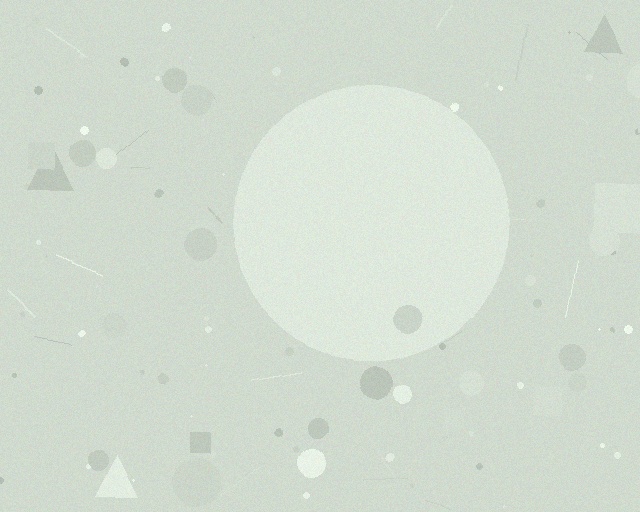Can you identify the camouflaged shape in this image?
The camouflaged shape is a circle.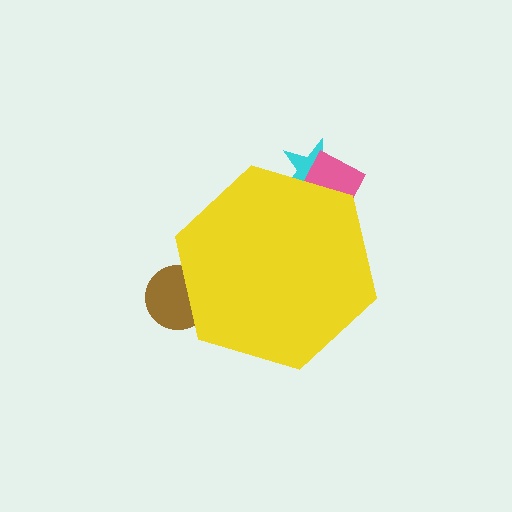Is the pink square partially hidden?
Yes, the pink square is partially hidden behind the yellow hexagon.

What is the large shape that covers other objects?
A yellow hexagon.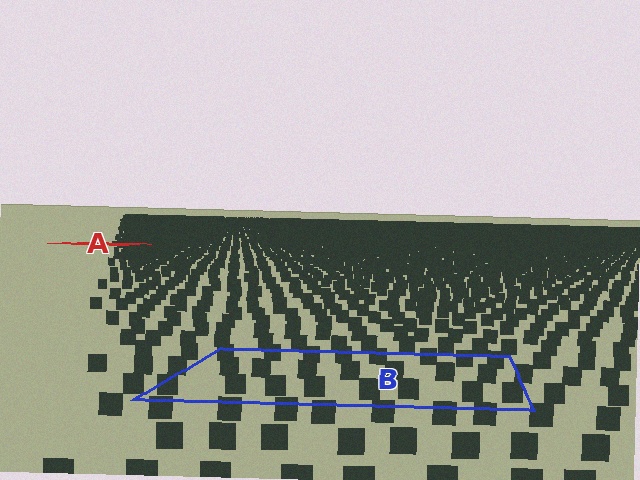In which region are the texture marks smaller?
The texture marks are smaller in region A, because it is farther away.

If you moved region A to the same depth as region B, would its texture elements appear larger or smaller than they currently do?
They would appear larger. At a closer depth, the same texture elements are projected at a bigger on-screen size.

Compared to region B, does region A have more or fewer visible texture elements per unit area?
Region A has more texture elements per unit area — they are packed more densely because it is farther away.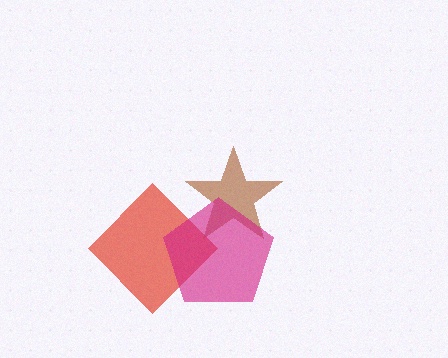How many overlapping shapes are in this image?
There are 3 overlapping shapes in the image.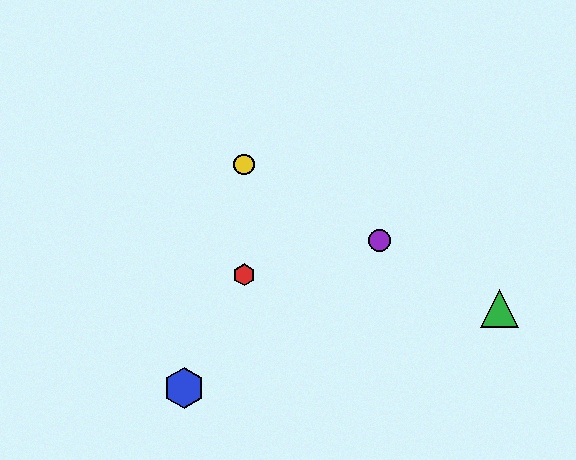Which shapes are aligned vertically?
The red hexagon, the yellow circle are aligned vertically.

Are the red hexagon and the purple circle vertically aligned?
No, the red hexagon is at x≈244 and the purple circle is at x≈380.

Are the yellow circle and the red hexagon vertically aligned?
Yes, both are at x≈244.